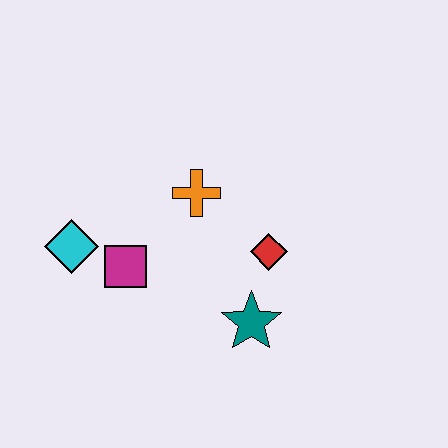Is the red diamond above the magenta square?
Yes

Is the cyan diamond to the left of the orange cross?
Yes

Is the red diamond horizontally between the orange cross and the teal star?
No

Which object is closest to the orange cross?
The red diamond is closest to the orange cross.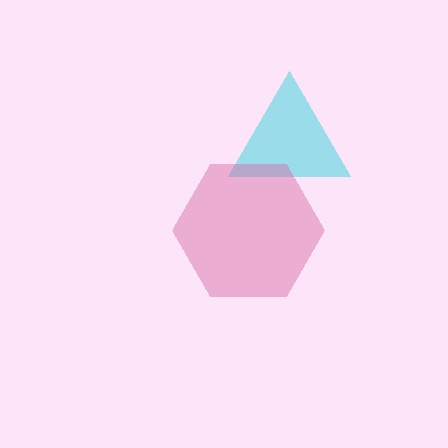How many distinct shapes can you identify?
There are 2 distinct shapes: a cyan triangle, a pink hexagon.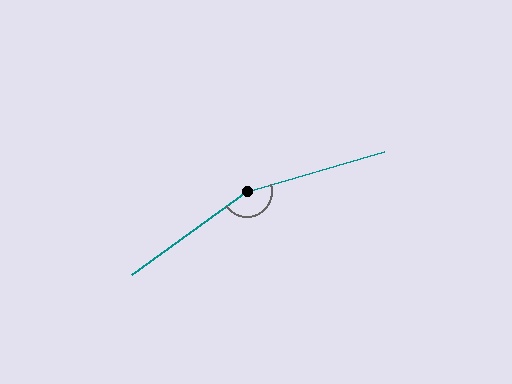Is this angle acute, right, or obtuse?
It is obtuse.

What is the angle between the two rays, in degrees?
Approximately 160 degrees.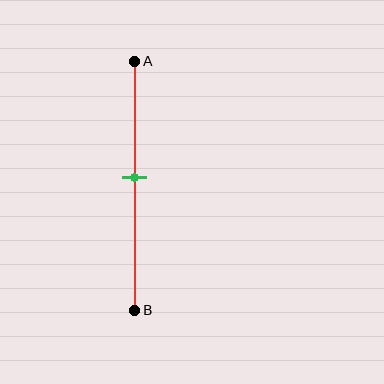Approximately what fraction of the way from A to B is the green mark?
The green mark is approximately 45% of the way from A to B.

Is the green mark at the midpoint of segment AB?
No, the mark is at about 45% from A, not at the 50% midpoint.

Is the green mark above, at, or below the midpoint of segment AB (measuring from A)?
The green mark is above the midpoint of segment AB.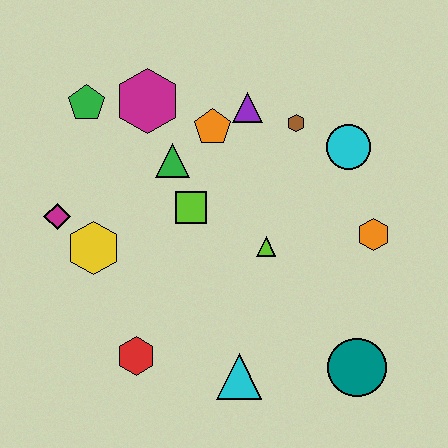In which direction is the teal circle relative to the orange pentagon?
The teal circle is below the orange pentagon.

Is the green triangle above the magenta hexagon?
No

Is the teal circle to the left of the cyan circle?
No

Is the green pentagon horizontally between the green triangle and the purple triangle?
No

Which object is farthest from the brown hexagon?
The red hexagon is farthest from the brown hexagon.